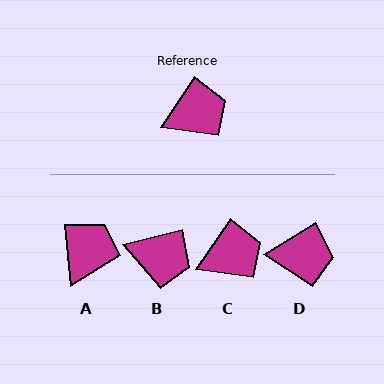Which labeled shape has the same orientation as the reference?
C.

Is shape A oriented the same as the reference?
No, it is off by about 39 degrees.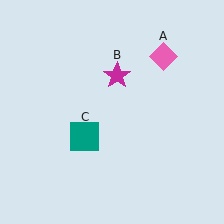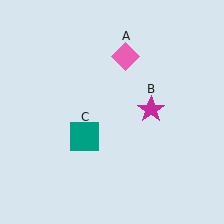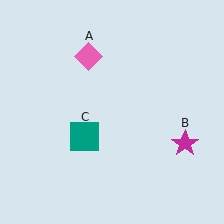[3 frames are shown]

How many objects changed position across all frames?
2 objects changed position: pink diamond (object A), magenta star (object B).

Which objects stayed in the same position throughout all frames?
Teal square (object C) remained stationary.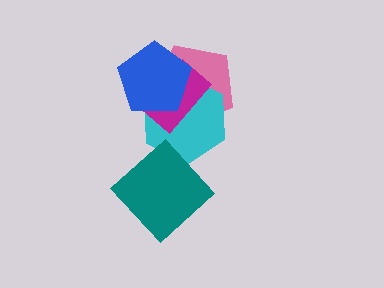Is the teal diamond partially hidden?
No, no other shape covers it.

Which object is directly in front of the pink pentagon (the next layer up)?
The cyan hexagon is directly in front of the pink pentagon.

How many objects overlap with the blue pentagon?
3 objects overlap with the blue pentagon.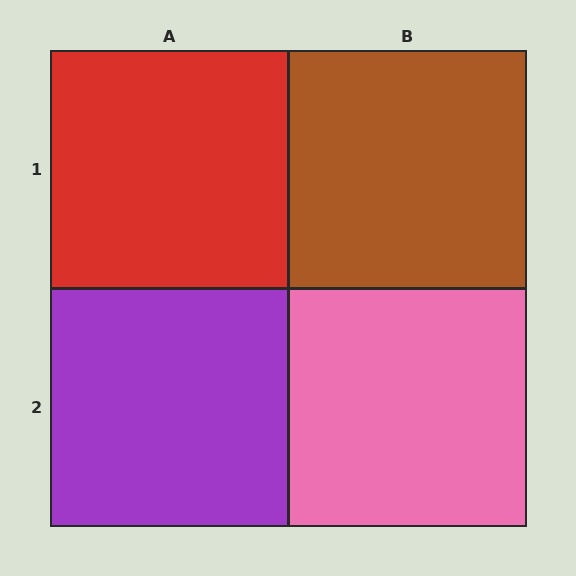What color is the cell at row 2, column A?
Purple.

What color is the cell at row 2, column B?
Pink.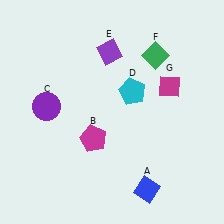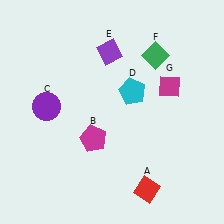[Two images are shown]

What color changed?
The diamond (A) changed from blue in Image 1 to red in Image 2.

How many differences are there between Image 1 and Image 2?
There is 1 difference between the two images.